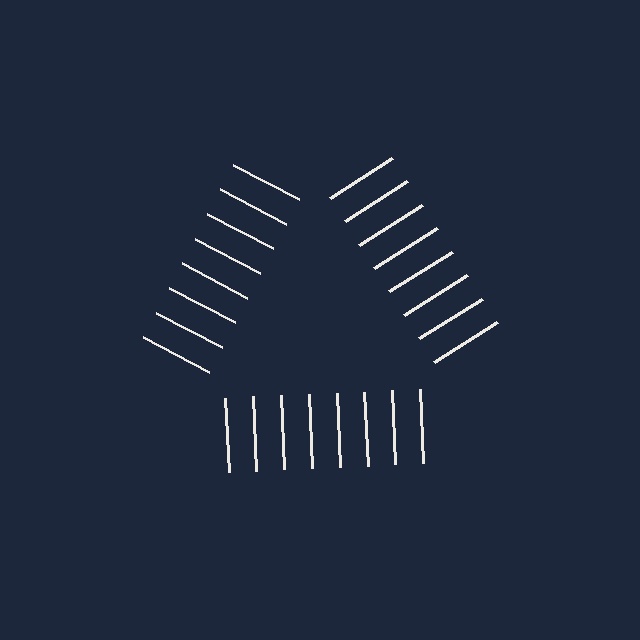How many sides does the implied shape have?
3 sides — the line-ends trace a triangle.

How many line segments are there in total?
24 — 8 along each of the 3 edges.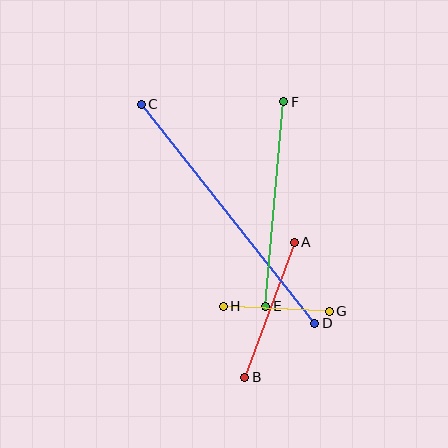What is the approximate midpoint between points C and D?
The midpoint is at approximately (228, 214) pixels.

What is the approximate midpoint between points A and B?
The midpoint is at approximately (269, 310) pixels.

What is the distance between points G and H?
The distance is approximately 106 pixels.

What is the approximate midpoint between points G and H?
The midpoint is at approximately (276, 309) pixels.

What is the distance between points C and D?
The distance is approximately 279 pixels.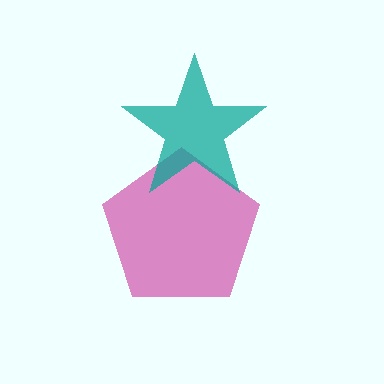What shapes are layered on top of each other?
The layered shapes are: a magenta pentagon, a teal star.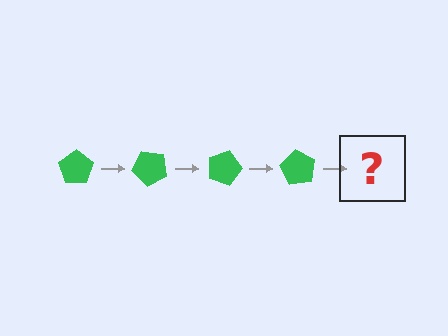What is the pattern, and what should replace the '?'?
The pattern is that the pentagon rotates 45 degrees each step. The '?' should be a green pentagon rotated 180 degrees.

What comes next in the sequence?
The next element should be a green pentagon rotated 180 degrees.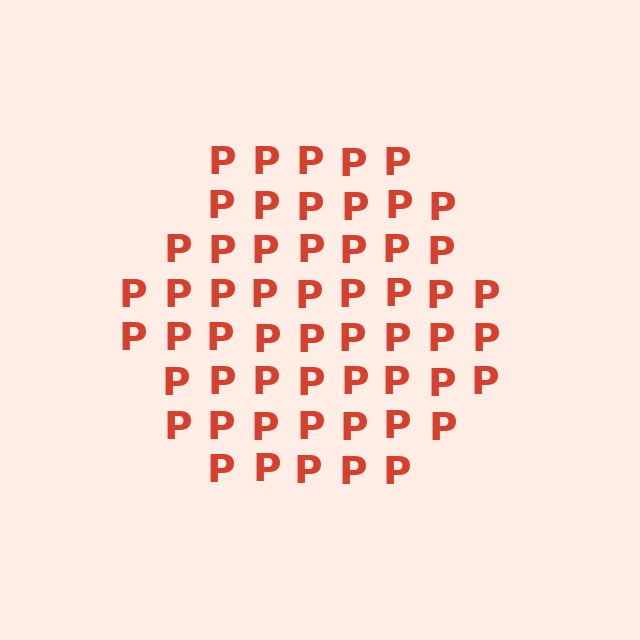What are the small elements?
The small elements are letter P's.